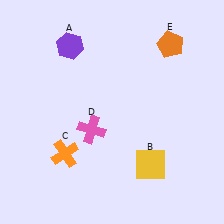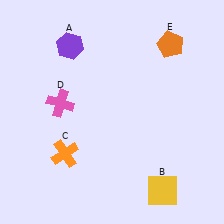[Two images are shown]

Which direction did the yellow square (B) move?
The yellow square (B) moved down.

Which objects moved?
The objects that moved are: the yellow square (B), the pink cross (D).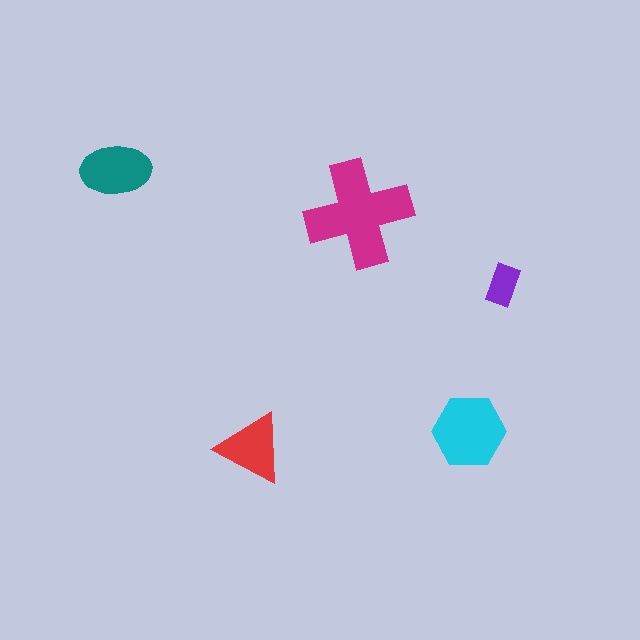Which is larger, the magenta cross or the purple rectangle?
The magenta cross.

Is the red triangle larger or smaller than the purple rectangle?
Larger.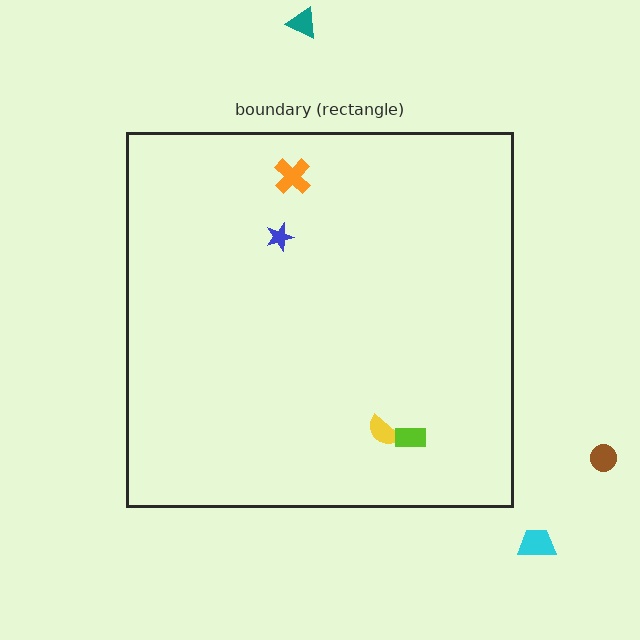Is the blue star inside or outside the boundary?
Inside.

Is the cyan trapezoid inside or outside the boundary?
Outside.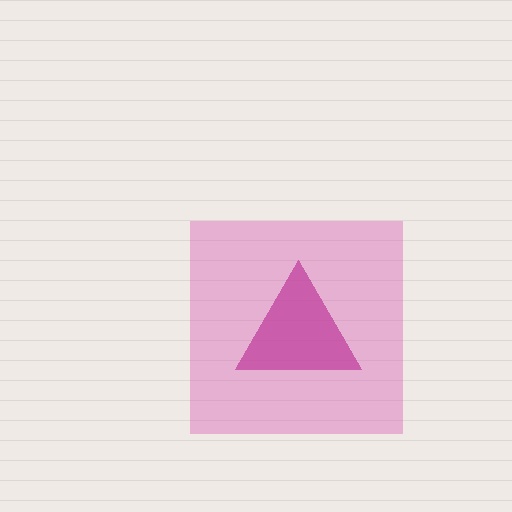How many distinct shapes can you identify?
There are 2 distinct shapes: a pink square, a magenta triangle.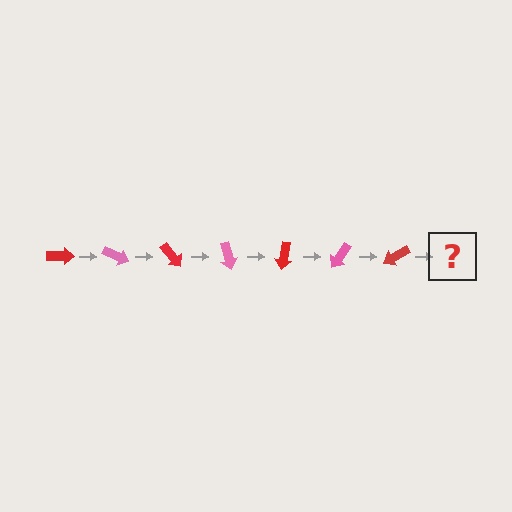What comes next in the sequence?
The next element should be a pink arrow, rotated 175 degrees from the start.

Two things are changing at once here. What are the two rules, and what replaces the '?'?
The two rules are that it rotates 25 degrees each step and the color cycles through red and pink. The '?' should be a pink arrow, rotated 175 degrees from the start.